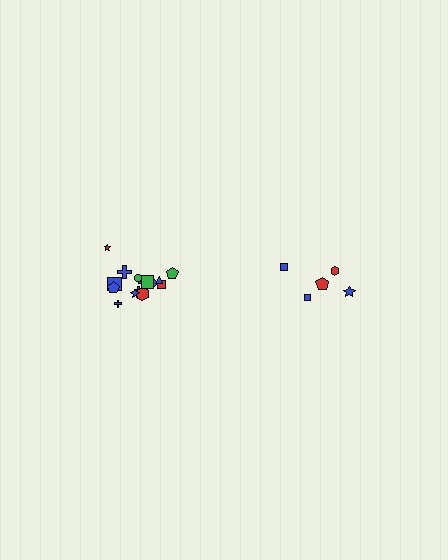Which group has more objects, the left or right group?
The left group.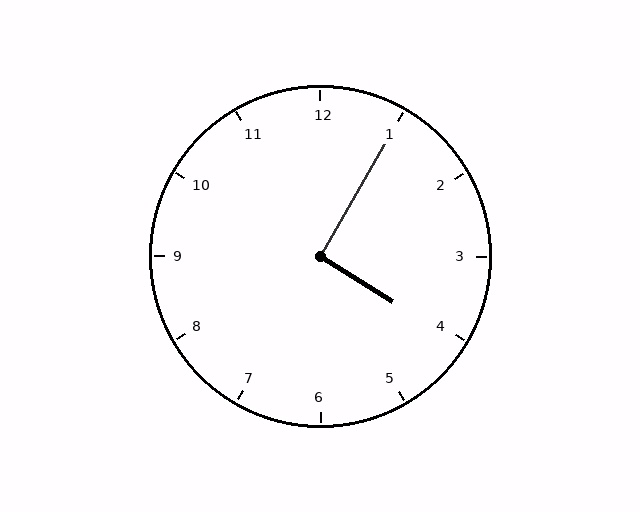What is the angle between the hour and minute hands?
Approximately 92 degrees.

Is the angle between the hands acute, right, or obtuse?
It is right.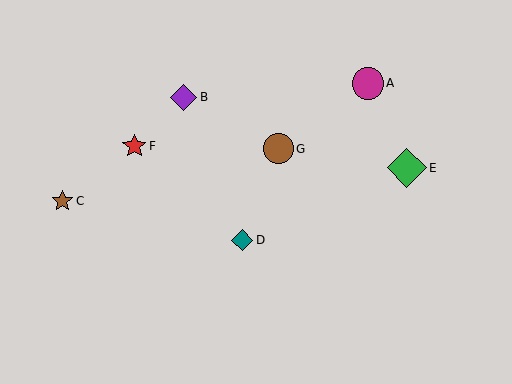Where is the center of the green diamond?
The center of the green diamond is at (407, 168).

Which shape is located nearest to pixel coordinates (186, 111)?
The purple diamond (labeled B) at (184, 97) is nearest to that location.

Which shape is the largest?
The green diamond (labeled E) is the largest.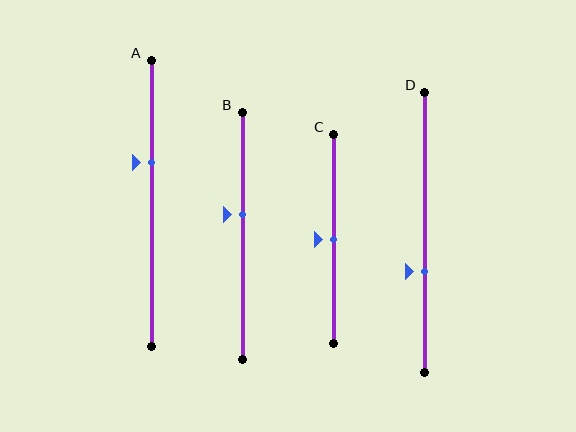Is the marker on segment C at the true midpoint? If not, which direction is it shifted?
Yes, the marker on segment C is at the true midpoint.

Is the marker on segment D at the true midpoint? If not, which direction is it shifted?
No, the marker on segment D is shifted downward by about 14% of the segment length.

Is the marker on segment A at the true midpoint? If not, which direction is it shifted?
No, the marker on segment A is shifted upward by about 14% of the segment length.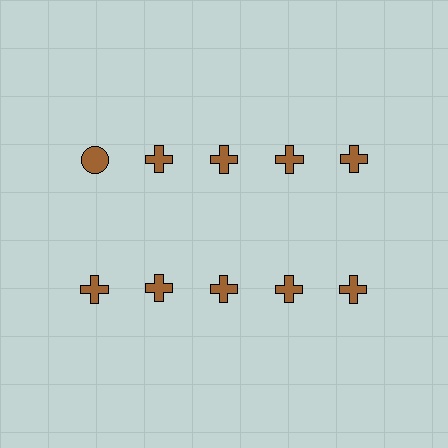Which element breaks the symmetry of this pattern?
The brown circle in the top row, leftmost column breaks the symmetry. All other shapes are brown crosses.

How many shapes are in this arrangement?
There are 10 shapes arranged in a grid pattern.